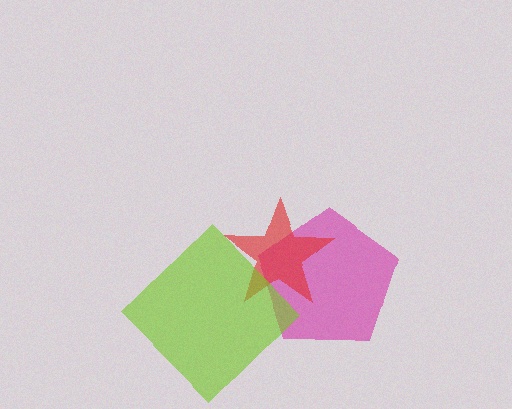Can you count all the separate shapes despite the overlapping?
Yes, there are 3 separate shapes.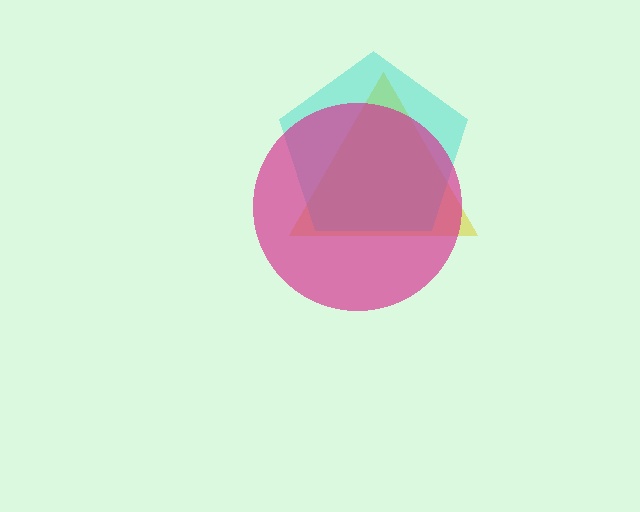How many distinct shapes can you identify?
There are 3 distinct shapes: a yellow triangle, a cyan pentagon, a magenta circle.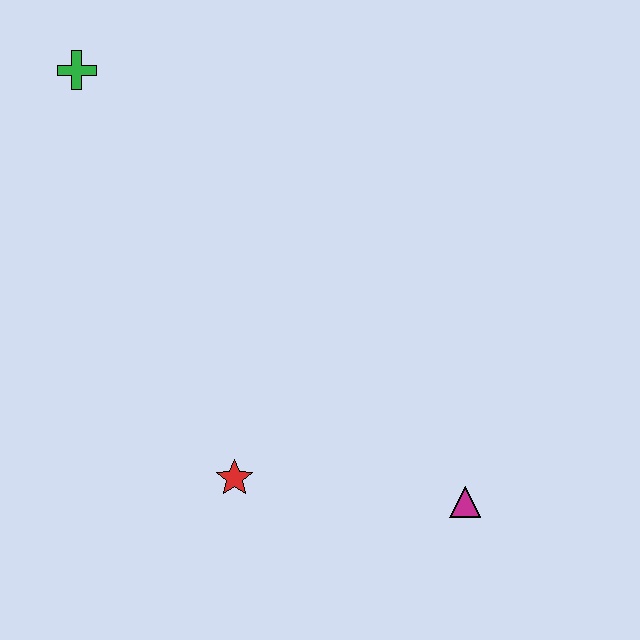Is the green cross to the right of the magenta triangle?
No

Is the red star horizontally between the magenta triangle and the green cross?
Yes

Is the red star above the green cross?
No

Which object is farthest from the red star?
The green cross is farthest from the red star.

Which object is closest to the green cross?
The red star is closest to the green cross.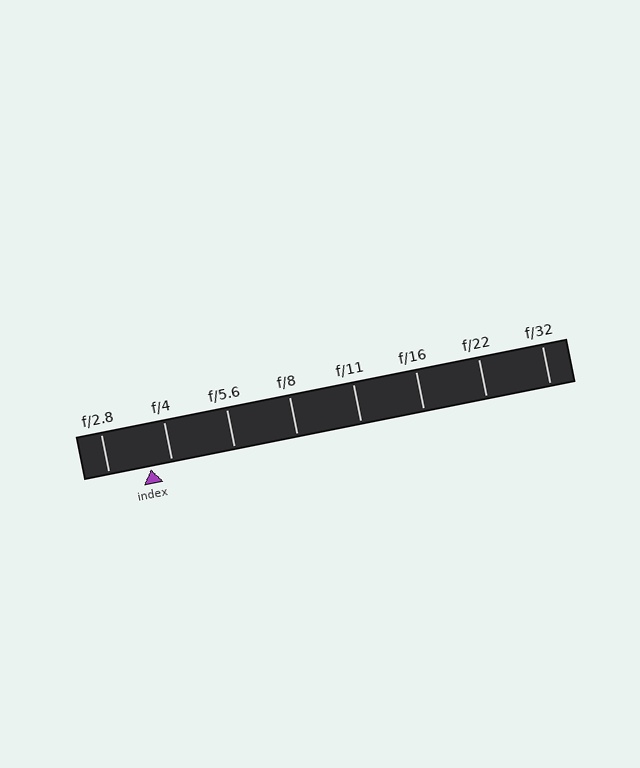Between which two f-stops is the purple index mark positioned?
The index mark is between f/2.8 and f/4.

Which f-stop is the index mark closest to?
The index mark is closest to f/4.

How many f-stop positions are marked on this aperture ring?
There are 8 f-stop positions marked.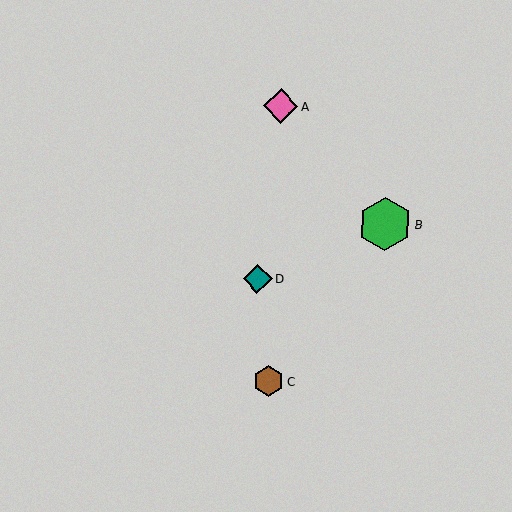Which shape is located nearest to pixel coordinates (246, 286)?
The teal diamond (labeled D) at (257, 279) is nearest to that location.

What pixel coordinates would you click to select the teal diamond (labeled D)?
Click at (257, 279) to select the teal diamond D.